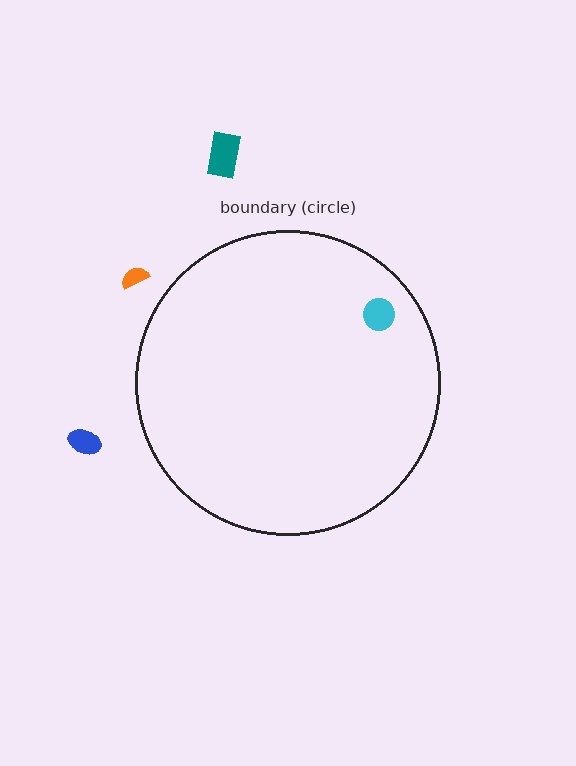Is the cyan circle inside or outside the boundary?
Inside.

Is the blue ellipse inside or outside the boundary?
Outside.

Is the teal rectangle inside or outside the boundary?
Outside.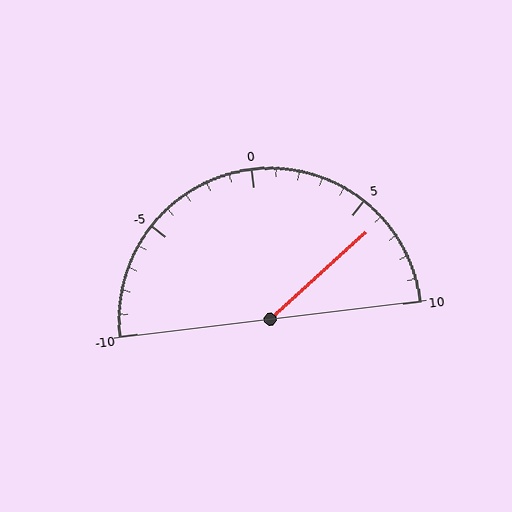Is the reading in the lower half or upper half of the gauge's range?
The reading is in the upper half of the range (-10 to 10).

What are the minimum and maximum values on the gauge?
The gauge ranges from -10 to 10.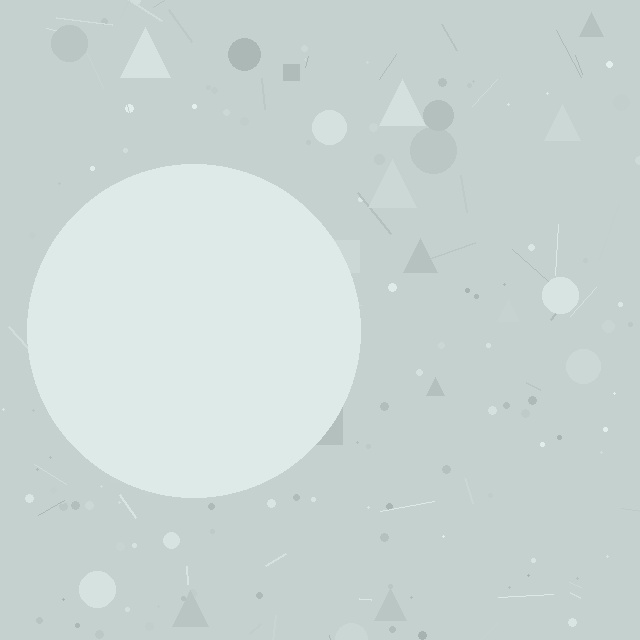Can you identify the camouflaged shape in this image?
The camouflaged shape is a circle.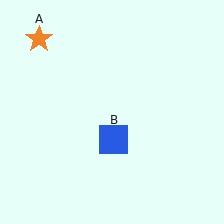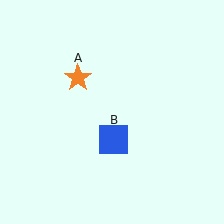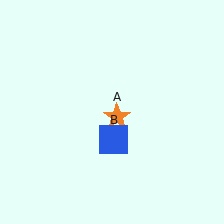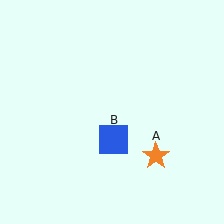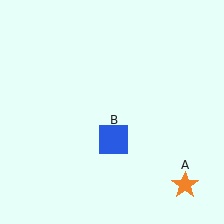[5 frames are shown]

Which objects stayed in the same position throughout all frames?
Blue square (object B) remained stationary.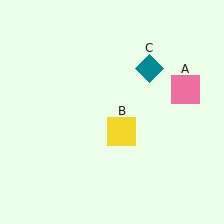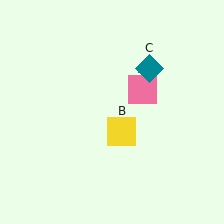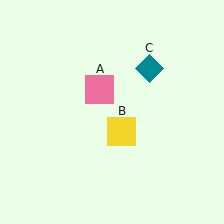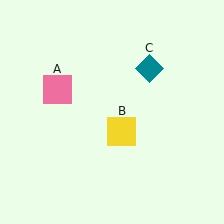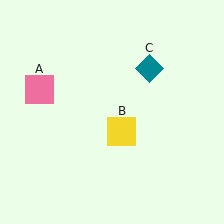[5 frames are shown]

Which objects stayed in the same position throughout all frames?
Yellow square (object B) and teal diamond (object C) remained stationary.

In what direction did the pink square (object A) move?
The pink square (object A) moved left.